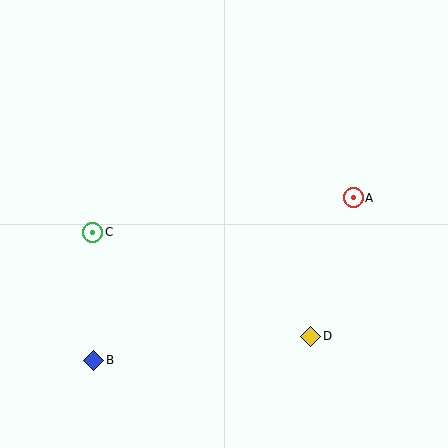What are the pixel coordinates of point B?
Point B is at (94, 360).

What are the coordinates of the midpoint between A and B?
The midpoint between A and B is at (224, 279).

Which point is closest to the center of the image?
Point C at (93, 232) is closest to the center.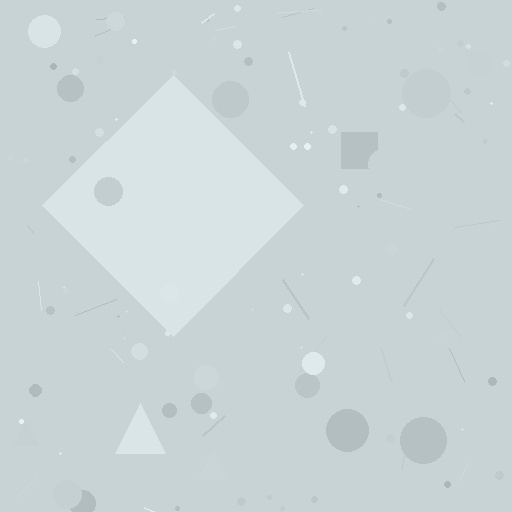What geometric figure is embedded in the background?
A diamond is embedded in the background.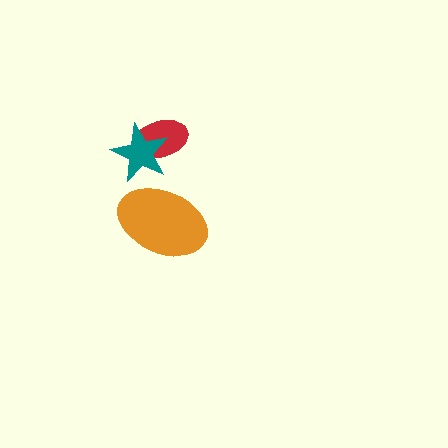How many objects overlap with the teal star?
1 object overlaps with the teal star.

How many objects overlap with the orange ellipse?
0 objects overlap with the orange ellipse.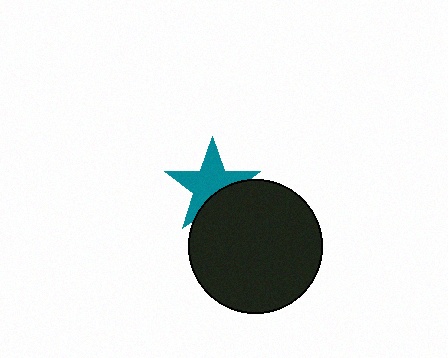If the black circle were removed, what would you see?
You would see the complete teal star.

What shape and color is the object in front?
The object in front is a black circle.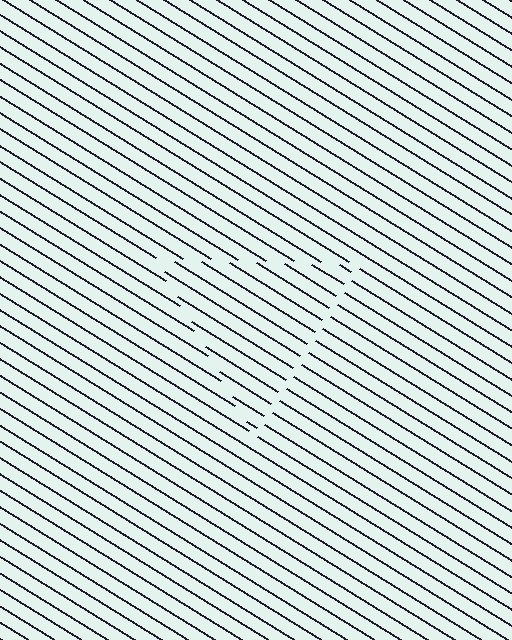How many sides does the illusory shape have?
3 sides — the line-ends trace a triangle.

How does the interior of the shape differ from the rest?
The interior of the shape contains the same grating, shifted by half a period — the contour is defined by the phase discontinuity where line-ends from the inner and outer gratings abut.